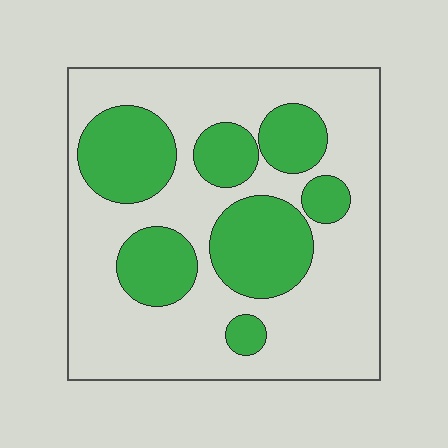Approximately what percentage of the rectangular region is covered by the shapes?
Approximately 35%.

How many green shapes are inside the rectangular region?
7.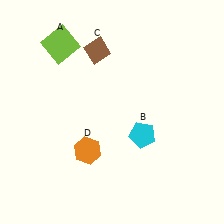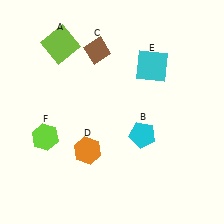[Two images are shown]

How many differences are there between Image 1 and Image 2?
There are 2 differences between the two images.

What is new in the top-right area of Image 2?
A cyan square (E) was added in the top-right area of Image 2.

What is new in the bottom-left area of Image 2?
A lime hexagon (F) was added in the bottom-left area of Image 2.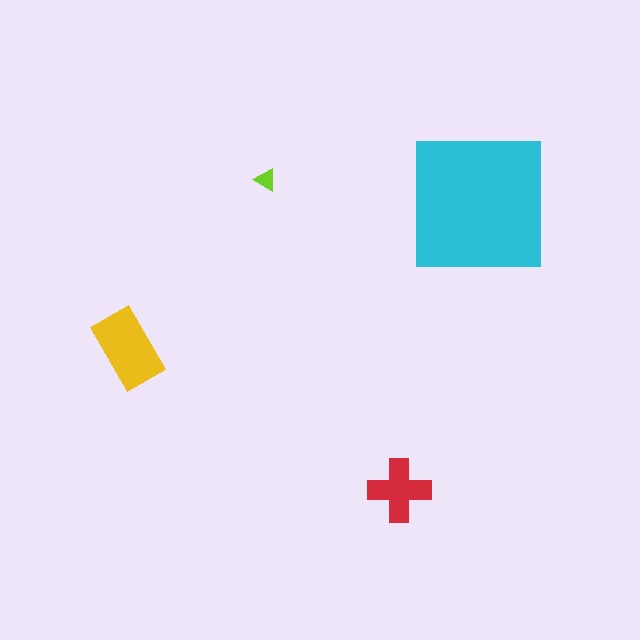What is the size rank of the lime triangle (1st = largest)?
4th.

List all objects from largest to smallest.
The cyan square, the yellow rectangle, the red cross, the lime triangle.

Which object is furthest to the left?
The yellow rectangle is leftmost.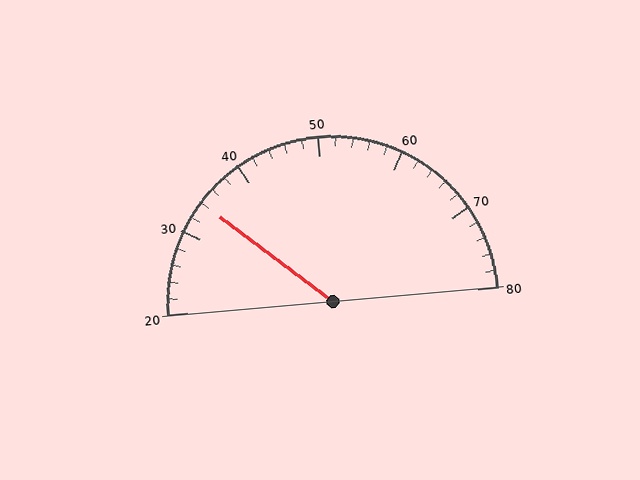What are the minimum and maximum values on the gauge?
The gauge ranges from 20 to 80.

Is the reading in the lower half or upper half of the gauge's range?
The reading is in the lower half of the range (20 to 80).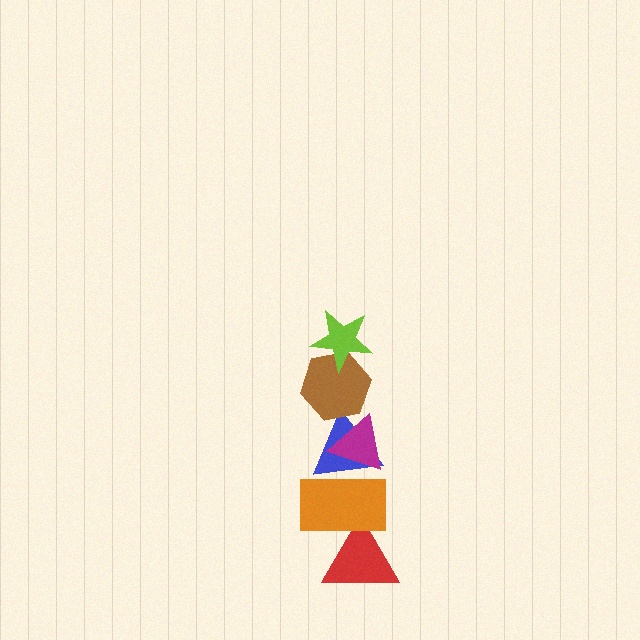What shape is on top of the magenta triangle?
The brown hexagon is on top of the magenta triangle.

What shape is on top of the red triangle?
The orange rectangle is on top of the red triangle.